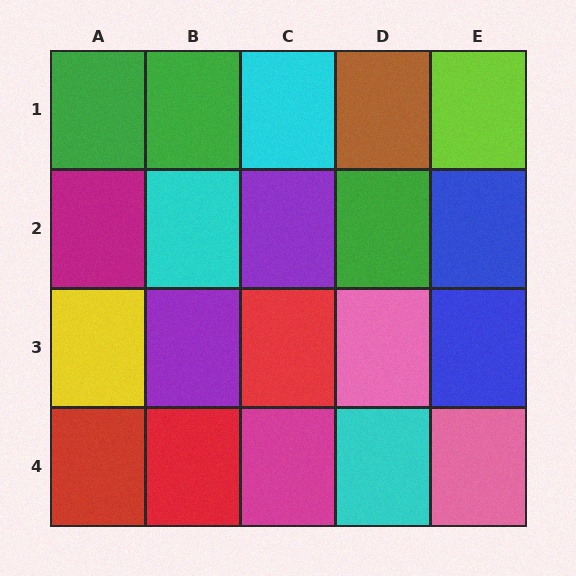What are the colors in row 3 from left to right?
Yellow, purple, red, pink, blue.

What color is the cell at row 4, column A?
Red.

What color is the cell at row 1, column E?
Lime.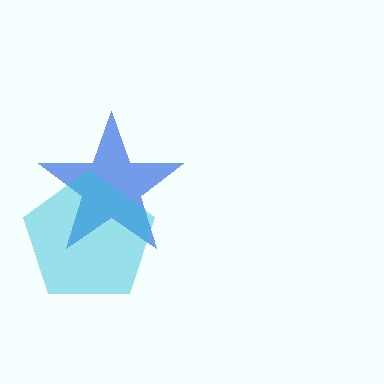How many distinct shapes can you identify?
There are 2 distinct shapes: a blue star, a cyan pentagon.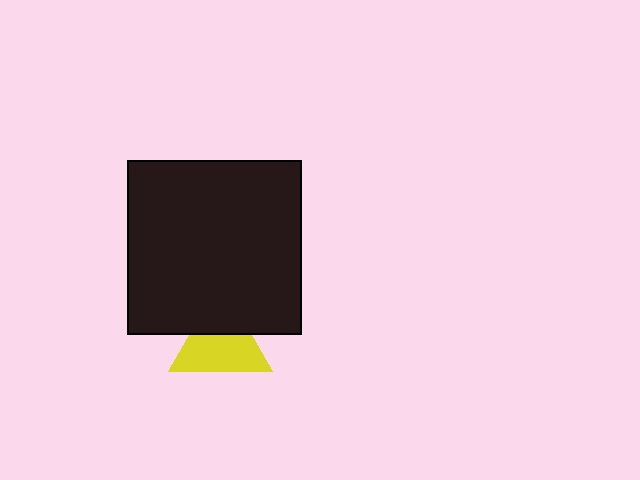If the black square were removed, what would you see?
You would see the complete yellow triangle.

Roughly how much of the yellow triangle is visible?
About half of it is visible (roughly 64%).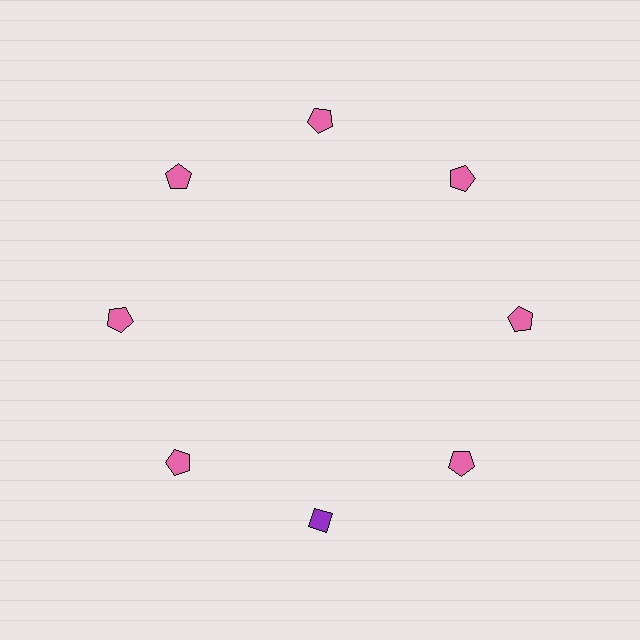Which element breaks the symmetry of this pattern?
The purple diamond at roughly the 6 o'clock position breaks the symmetry. All other shapes are pink pentagons.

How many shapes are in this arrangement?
There are 8 shapes arranged in a ring pattern.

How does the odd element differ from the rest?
It differs in both color (purple instead of pink) and shape (diamond instead of pentagon).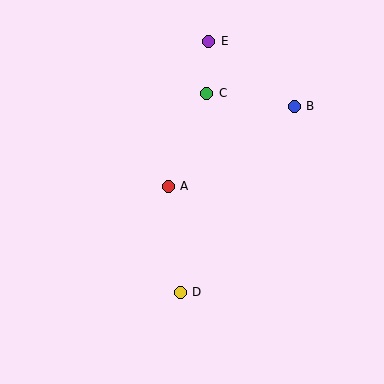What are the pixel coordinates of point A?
Point A is at (168, 186).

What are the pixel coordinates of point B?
Point B is at (294, 106).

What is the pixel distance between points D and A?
The distance between D and A is 106 pixels.